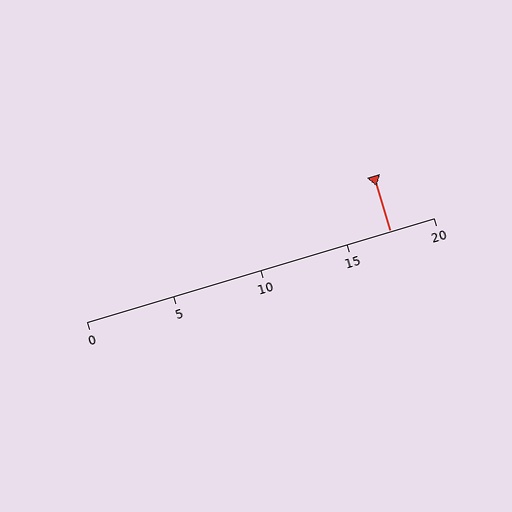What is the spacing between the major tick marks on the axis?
The major ticks are spaced 5 apart.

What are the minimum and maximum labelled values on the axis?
The axis runs from 0 to 20.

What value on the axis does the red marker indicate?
The marker indicates approximately 17.5.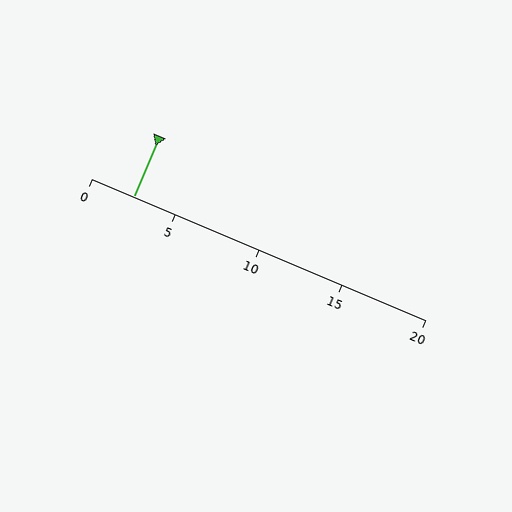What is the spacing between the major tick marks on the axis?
The major ticks are spaced 5 apart.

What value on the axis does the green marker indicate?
The marker indicates approximately 2.5.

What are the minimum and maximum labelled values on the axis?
The axis runs from 0 to 20.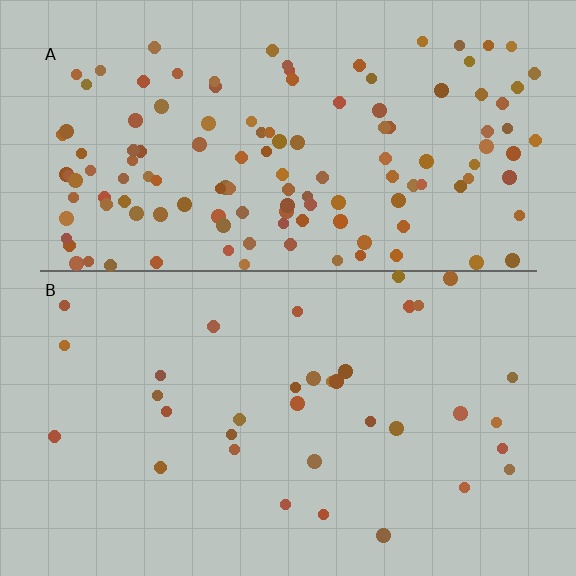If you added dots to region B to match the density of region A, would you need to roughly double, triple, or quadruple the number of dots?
Approximately quadruple.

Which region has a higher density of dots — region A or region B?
A (the top).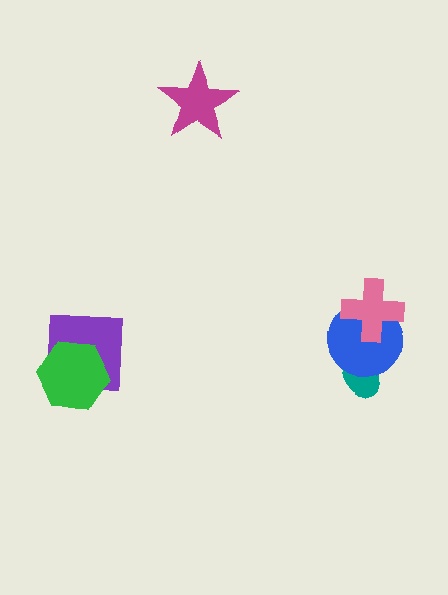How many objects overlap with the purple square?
1 object overlaps with the purple square.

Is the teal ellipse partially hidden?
Yes, it is partially covered by another shape.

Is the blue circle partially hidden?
Yes, it is partially covered by another shape.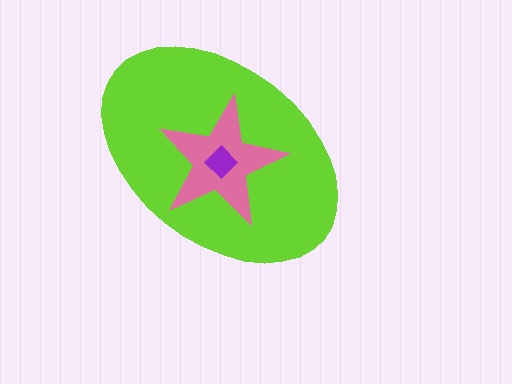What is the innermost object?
The purple diamond.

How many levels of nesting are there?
3.